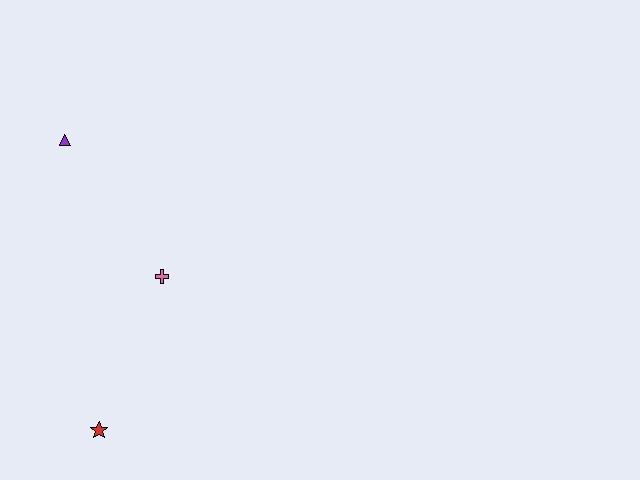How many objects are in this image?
There are 3 objects.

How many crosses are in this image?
There is 1 cross.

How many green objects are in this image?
There are no green objects.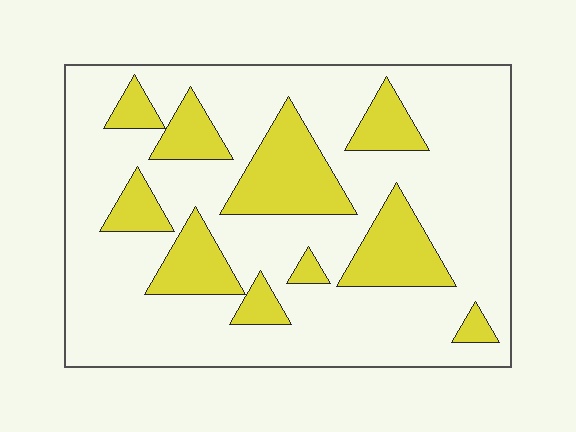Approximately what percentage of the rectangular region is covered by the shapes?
Approximately 25%.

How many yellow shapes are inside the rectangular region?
10.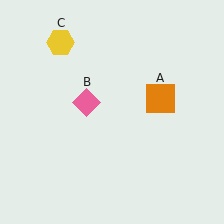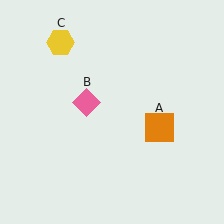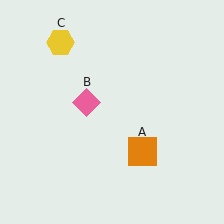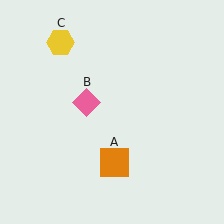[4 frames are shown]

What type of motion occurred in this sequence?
The orange square (object A) rotated clockwise around the center of the scene.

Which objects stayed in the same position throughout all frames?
Pink diamond (object B) and yellow hexagon (object C) remained stationary.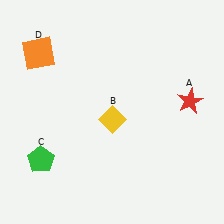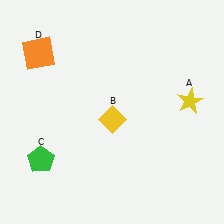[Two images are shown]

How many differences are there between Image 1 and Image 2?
There is 1 difference between the two images.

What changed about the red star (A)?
In Image 1, A is red. In Image 2, it changed to yellow.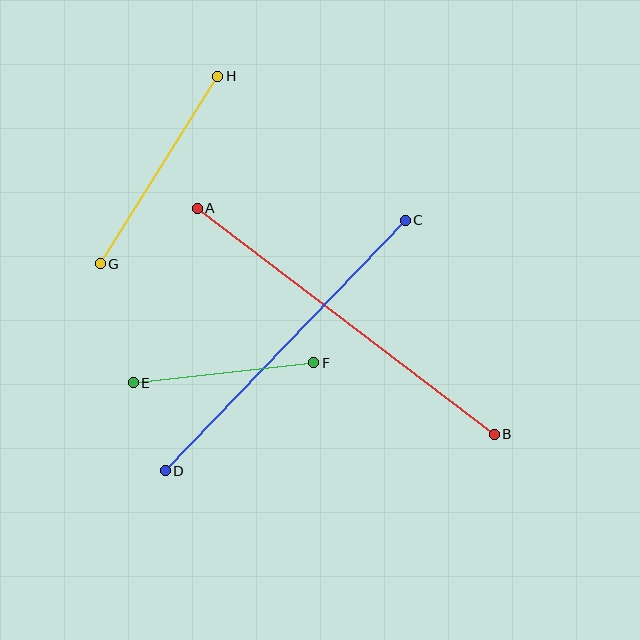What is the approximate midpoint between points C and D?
The midpoint is at approximately (285, 345) pixels.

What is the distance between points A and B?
The distance is approximately 373 pixels.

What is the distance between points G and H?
The distance is approximately 221 pixels.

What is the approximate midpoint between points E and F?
The midpoint is at approximately (224, 373) pixels.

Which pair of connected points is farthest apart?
Points A and B are farthest apart.